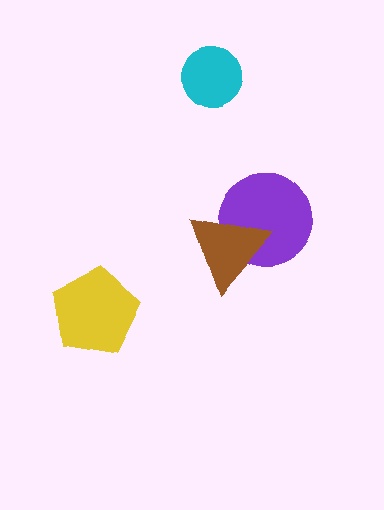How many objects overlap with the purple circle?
1 object overlaps with the purple circle.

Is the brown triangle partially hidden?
No, no other shape covers it.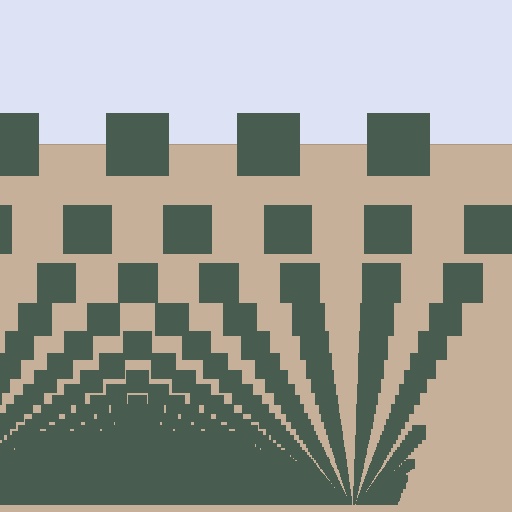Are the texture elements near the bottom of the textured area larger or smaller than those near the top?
Smaller. The gradient is inverted — elements near the bottom are smaller and denser.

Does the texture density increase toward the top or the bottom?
Density increases toward the bottom.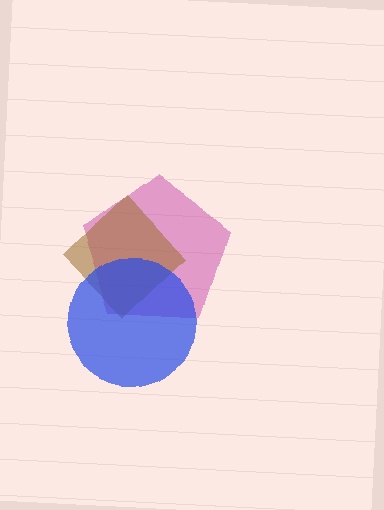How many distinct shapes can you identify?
There are 3 distinct shapes: a magenta pentagon, a brown diamond, a blue circle.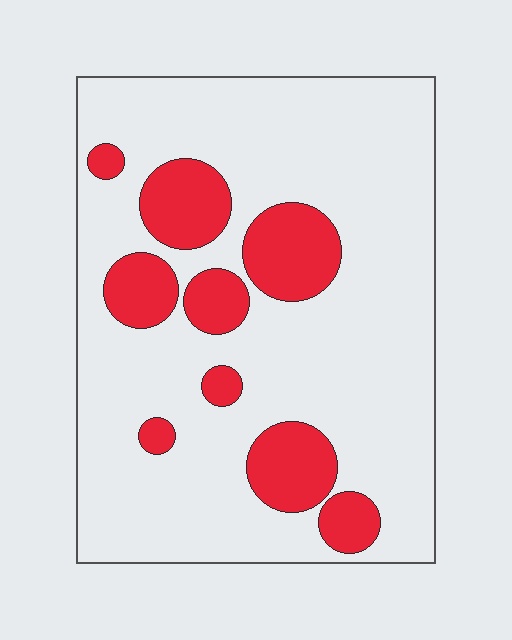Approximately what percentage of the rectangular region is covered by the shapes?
Approximately 20%.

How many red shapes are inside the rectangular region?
9.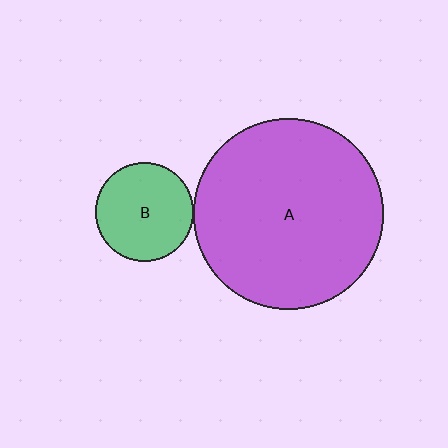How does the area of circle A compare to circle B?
Approximately 3.8 times.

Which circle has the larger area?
Circle A (purple).